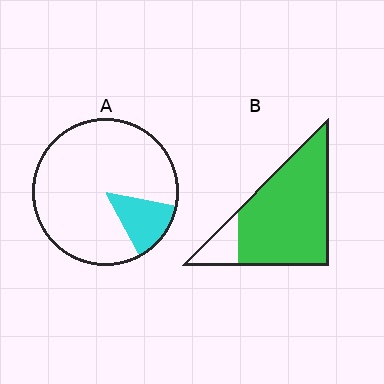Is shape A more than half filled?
No.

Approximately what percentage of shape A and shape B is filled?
A is approximately 15% and B is approximately 85%.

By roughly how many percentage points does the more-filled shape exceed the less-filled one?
By roughly 70 percentage points (B over A).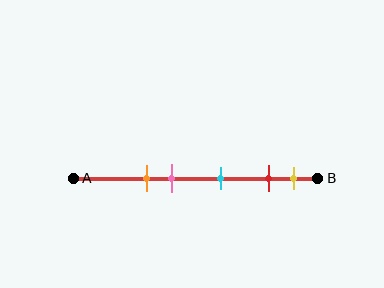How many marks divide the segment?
There are 5 marks dividing the segment.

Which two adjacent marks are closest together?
The red and yellow marks are the closest adjacent pair.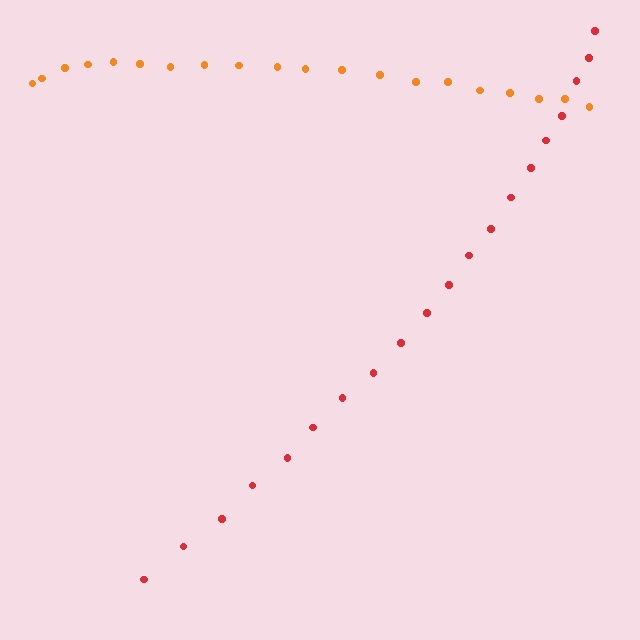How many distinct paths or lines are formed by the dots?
There are 2 distinct paths.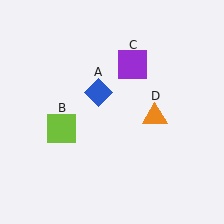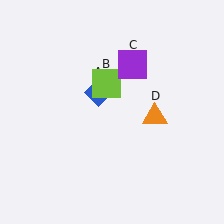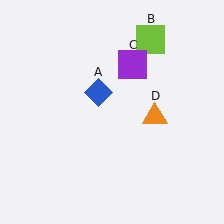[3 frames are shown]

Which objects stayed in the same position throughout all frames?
Blue diamond (object A) and purple square (object C) and orange triangle (object D) remained stationary.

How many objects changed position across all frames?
1 object changed position: lime square (object B).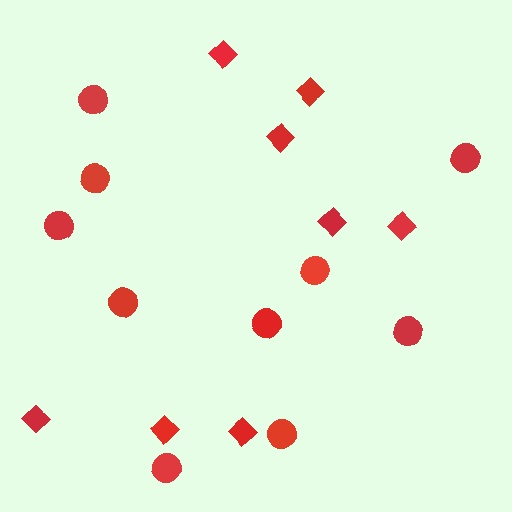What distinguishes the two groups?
There are 2 groups: one group of circles (10) and one group of diamonds (8).